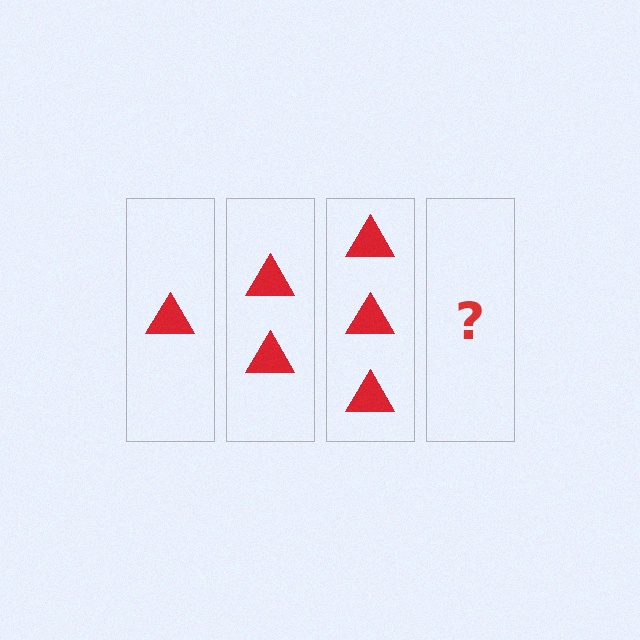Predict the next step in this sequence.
The next step is 4 triangles.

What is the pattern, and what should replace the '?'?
The pattern is that each step adds one more triangle. The '?' should be 4 triangles.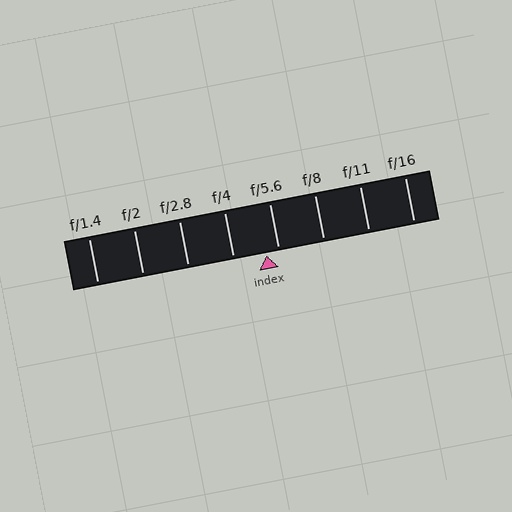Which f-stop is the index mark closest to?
The index mark is closest to f/5.6.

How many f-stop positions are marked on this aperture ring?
There are 8 f-stop positions marked.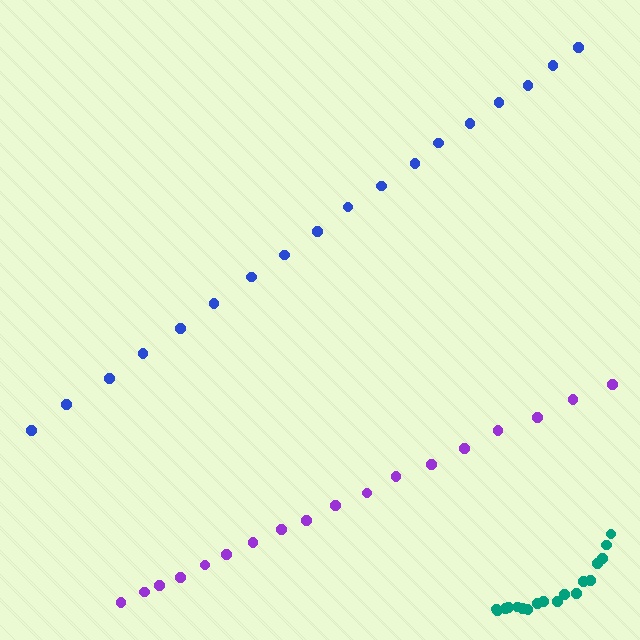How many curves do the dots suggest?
There are 3 distinct paths.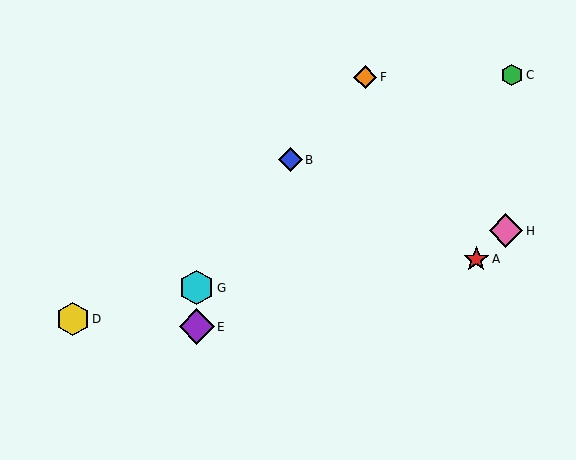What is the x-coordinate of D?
Object D is at x≈73.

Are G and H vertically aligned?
No, G is at x≈197 and H is at x≈506.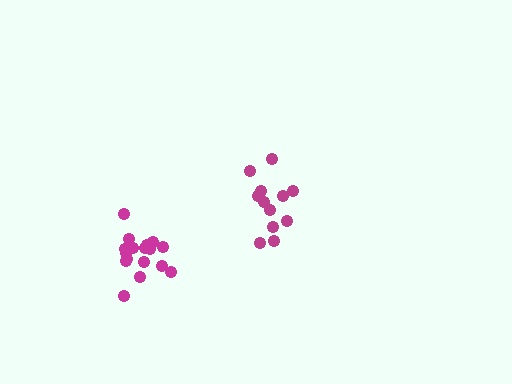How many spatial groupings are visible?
There are 2 spatial groupings.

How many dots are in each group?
Group 1: 12 dots, Group 2: 17 dots (29 total).